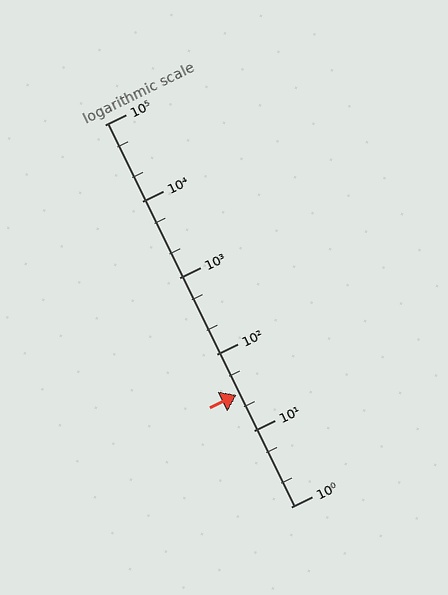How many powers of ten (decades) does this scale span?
The scale spans 5 decades, from 1 to 100000.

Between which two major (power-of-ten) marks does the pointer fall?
The pointer is between 10 and 100.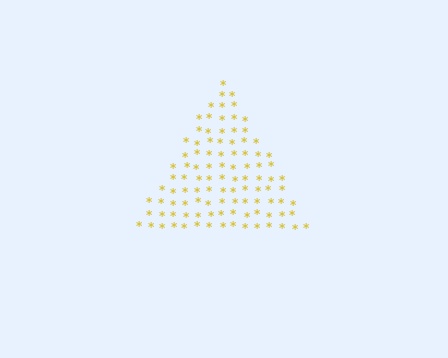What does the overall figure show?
The overall figure shows a triangle.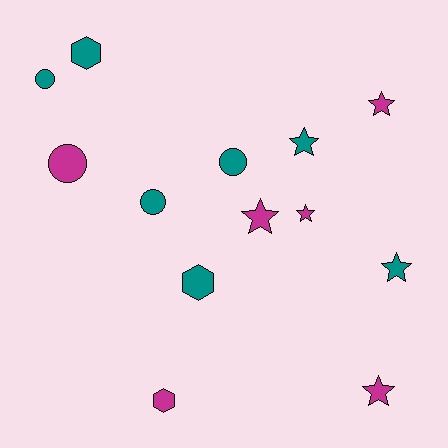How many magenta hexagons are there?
There is 1 magenta hexagon.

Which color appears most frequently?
Teal, with 7 objects.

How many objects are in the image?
There are 13 objects.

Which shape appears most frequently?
Star, with 6 objects.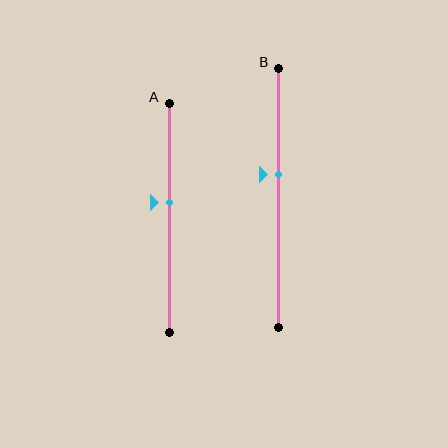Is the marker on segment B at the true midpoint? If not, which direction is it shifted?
No, the marker on segment B is shifted upward by about 9% of the segment length.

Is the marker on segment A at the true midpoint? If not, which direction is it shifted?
No, the marker on segment A is shifted upward by about 7% of the segment length.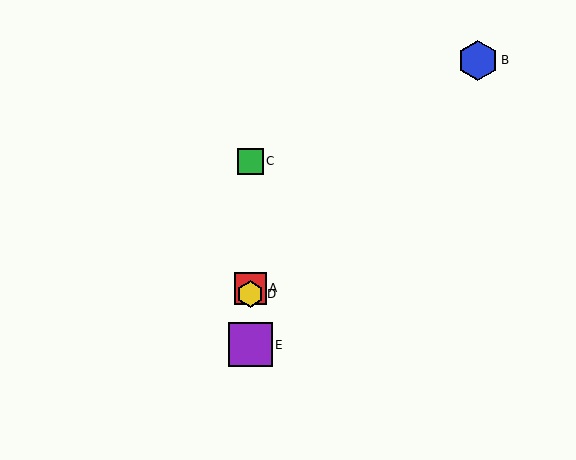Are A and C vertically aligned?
Yes, both are at x≈250.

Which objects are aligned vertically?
Objects A, C, D, E are aligned vertically.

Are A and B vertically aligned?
No, A is at x≈250 and B is at x≈478.